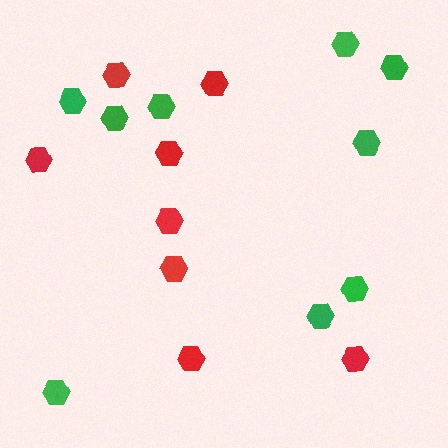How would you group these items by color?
There are 2 groups: one group of red hexagons (8) and one group of green hexagons (9).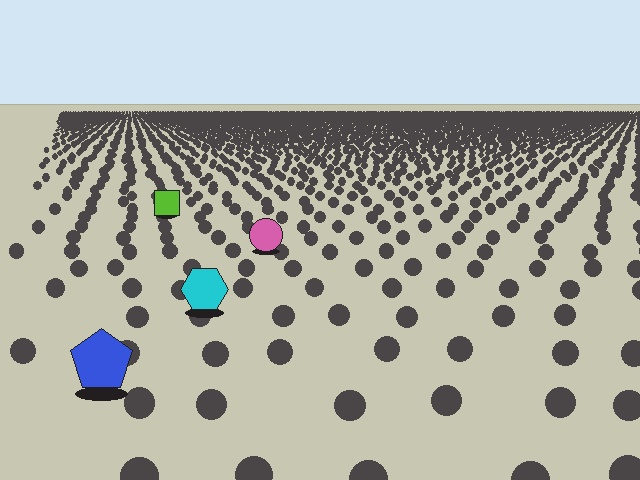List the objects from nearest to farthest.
From nearest to farthest: the blue pentagon, the cyan hexagon, the pink circle, the lime square.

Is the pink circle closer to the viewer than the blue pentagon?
No. The blue pentagon is closer — you can tell from the texture gradient: the ground texture is coarser near it.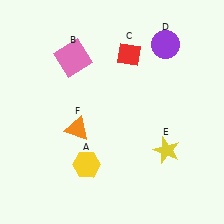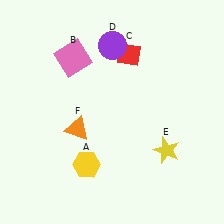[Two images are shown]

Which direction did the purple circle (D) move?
The purple circle (D) moved left.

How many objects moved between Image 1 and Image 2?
1 object moved between the two images.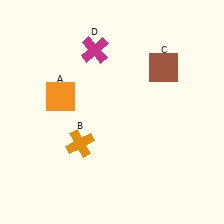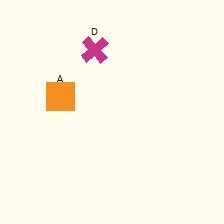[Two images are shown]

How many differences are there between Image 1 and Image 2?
There are 2 differences between the two images.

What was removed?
The orange cross (B), the brown square (C) were removed in Image 2.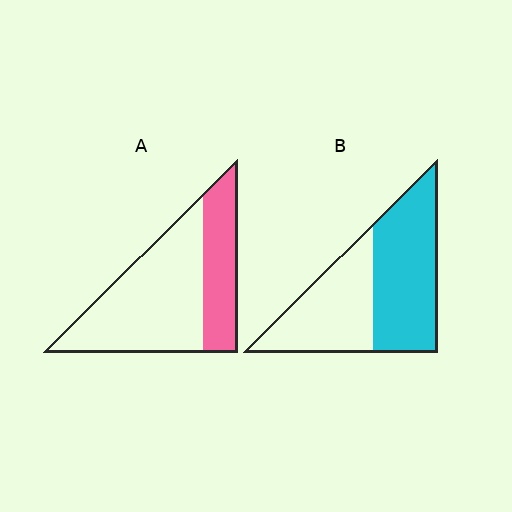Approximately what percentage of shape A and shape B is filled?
A is approximately 35% and B is approximately 55%.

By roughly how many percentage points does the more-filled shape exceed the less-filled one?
By roughly 25 percentage points (B over A).